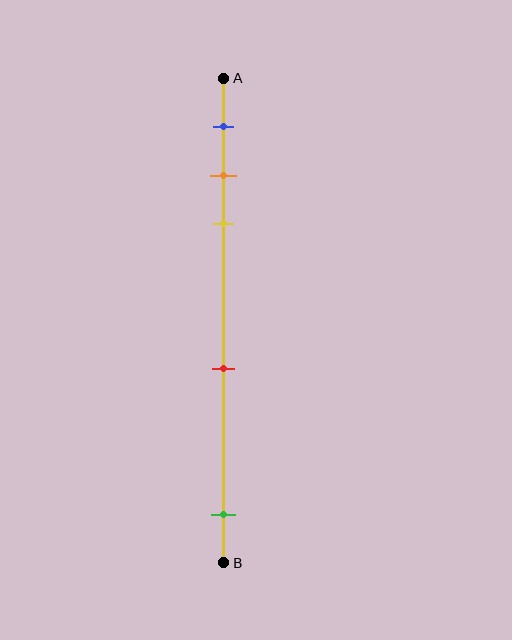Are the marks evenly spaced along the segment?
No, the marks are not evenly spaced.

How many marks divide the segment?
There are 5 marks dividing the segment.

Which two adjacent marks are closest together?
The orange and yellow marks are the closest adjacent pair.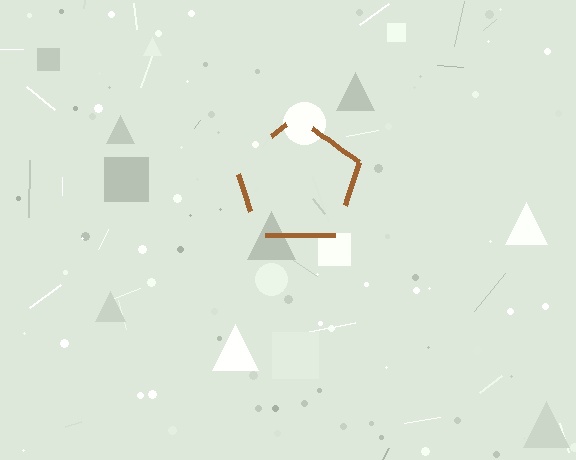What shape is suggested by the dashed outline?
The dashed outline suggests a pentagon.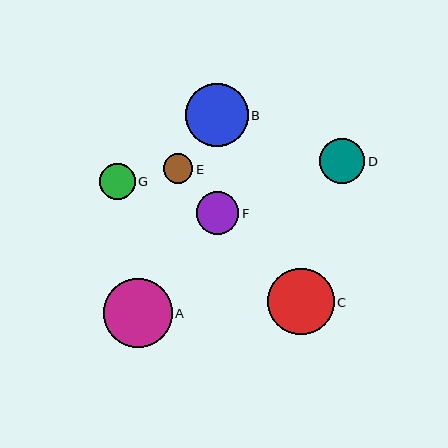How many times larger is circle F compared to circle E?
Circle F is approximately 1.4 times the size of circle E.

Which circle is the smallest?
Circle E is the smallest with a size of approximately 30 pixels.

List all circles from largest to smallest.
From largest to smallest: A, C, B, D, F, G, E.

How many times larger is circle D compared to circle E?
Circle D is approximately 1.5 times the size of circle E.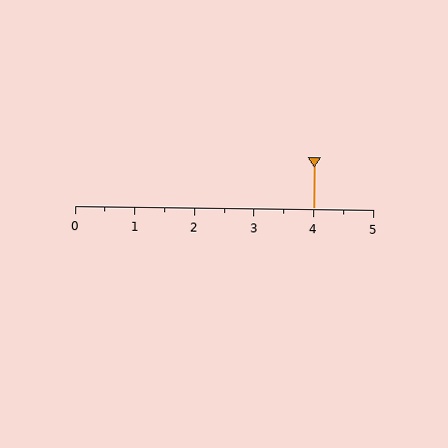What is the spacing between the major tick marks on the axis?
The major ticks are spaced 1 apart.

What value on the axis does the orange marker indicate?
The marker indicates approximately 4.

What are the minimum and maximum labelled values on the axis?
The axis runs from 0 to 5.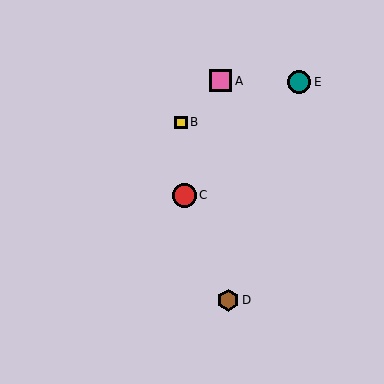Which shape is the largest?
The red circle (labeled C) is the largest.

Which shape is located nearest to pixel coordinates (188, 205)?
The red circle (labeled C) at (185, 195) is nearest to that location.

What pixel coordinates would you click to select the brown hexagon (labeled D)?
Click at (228, 300) to select the brown hexagon D.